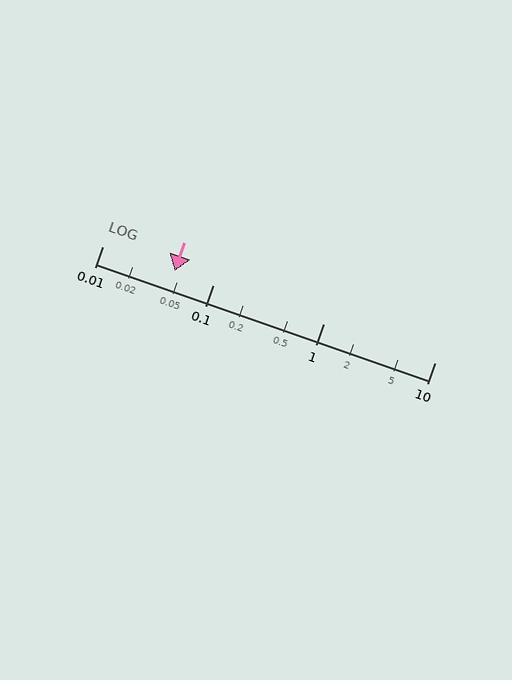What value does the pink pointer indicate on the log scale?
The pointer indicates approximately 0.045.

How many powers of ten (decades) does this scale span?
The scale spans 3 decades, from 0.01 to 10.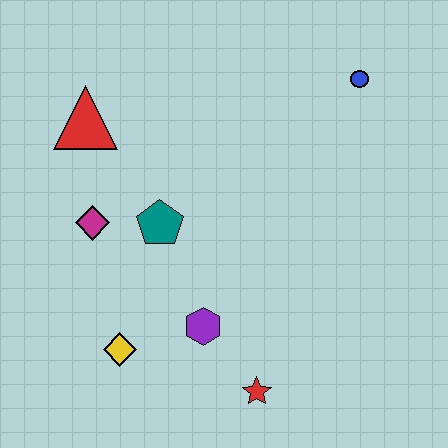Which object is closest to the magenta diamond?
The teal pentagon is closest to the magenta diamond.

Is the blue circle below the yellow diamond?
No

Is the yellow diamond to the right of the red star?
No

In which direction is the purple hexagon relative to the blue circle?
The purple hexagon is below the blue circle.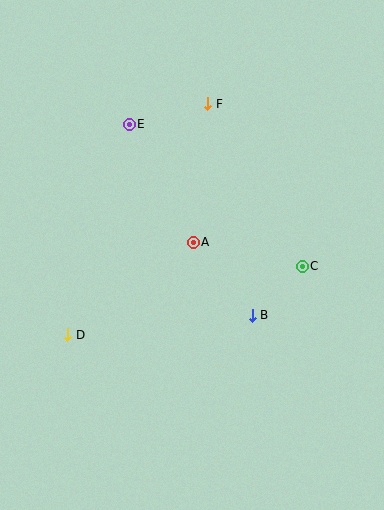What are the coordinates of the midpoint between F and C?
The midpoint between F and C is at (255, 185).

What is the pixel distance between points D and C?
The distance between D and C is 245 pixels.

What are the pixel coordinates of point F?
Point F is at (208, 104).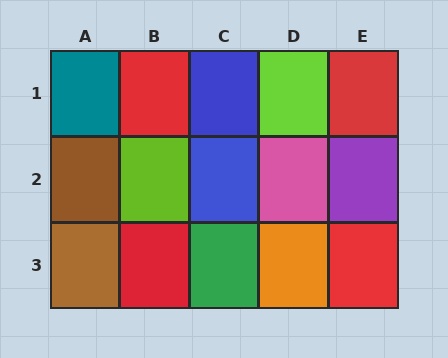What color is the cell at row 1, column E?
Red.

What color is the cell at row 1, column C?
Blue.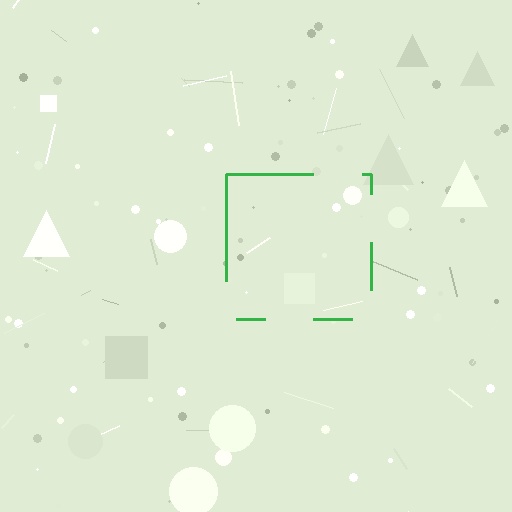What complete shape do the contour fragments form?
The contour fragments form a square.